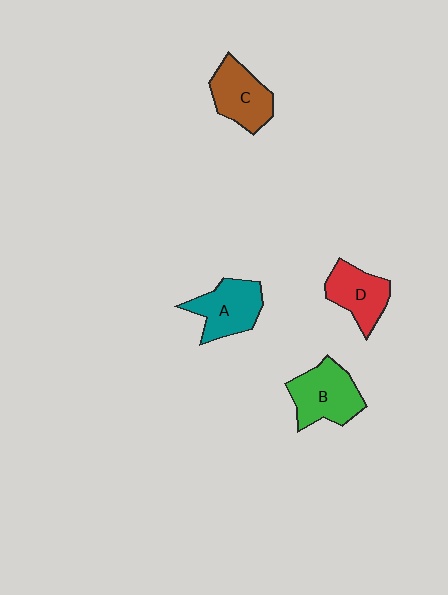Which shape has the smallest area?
Shape D (red).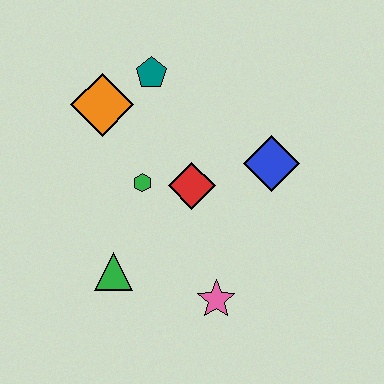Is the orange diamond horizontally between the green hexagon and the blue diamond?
No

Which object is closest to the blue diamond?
The red diamond is closest to the blue diamond.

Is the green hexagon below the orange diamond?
Yes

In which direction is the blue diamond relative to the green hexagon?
The blue diamond is to the right of the green hexagon.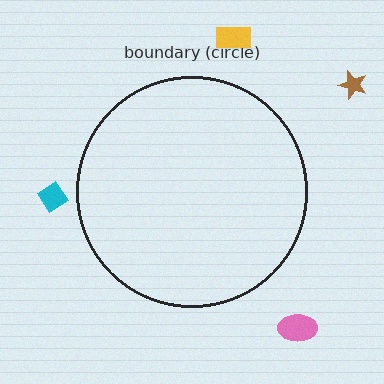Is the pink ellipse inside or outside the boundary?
Outside.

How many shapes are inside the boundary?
0 inside, 4 outside.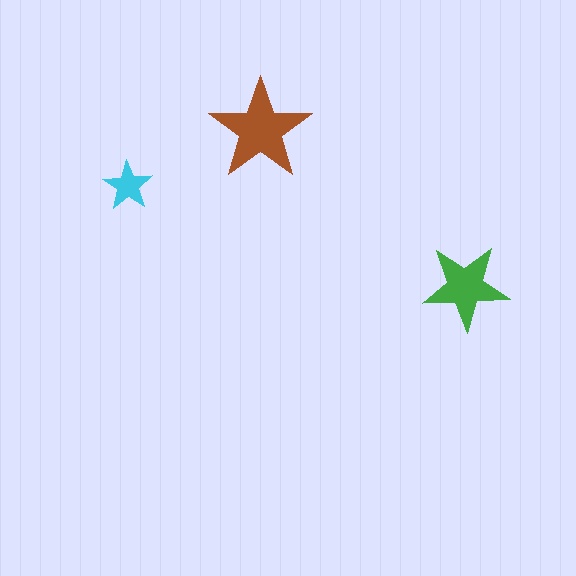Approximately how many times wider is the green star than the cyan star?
About 1.5 times wider.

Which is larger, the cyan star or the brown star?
The brown one.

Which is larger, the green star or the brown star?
The brown one.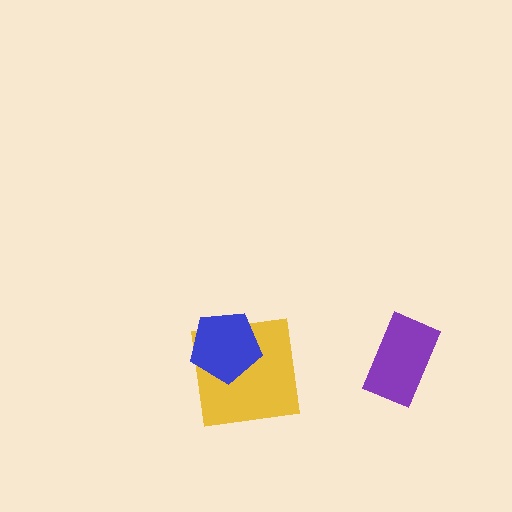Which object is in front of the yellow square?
The blue pentagon is in front of the yellow square.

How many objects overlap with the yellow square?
1 object overlaps with the yellow square.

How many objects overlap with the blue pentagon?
1 object overlaps with the blue pentagon.